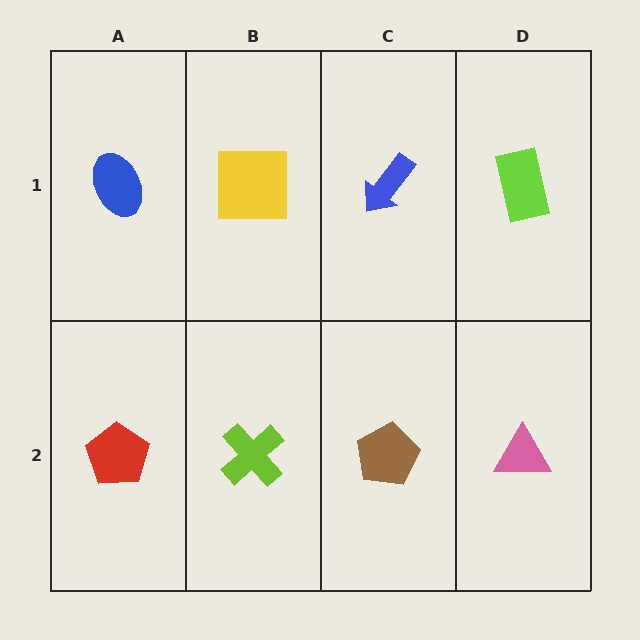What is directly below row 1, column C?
A brown pentagon.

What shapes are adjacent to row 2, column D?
A lime rectangle (row 1, column D), a brown pentagon (row 2, column C).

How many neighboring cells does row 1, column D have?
2.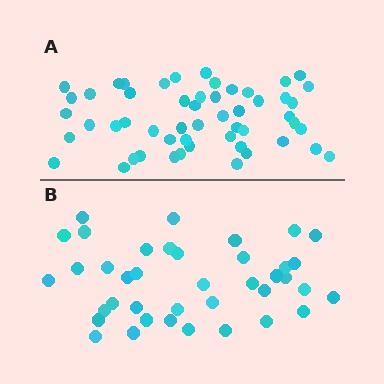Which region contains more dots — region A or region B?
Region A (the top region) has more dots.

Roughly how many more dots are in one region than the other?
Region A has approximately 15 more dots than region B.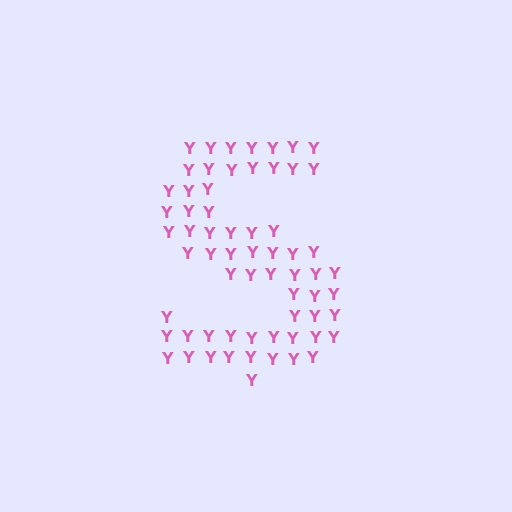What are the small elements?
The small elements are letter Y's.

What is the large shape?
The large shape is the letter S.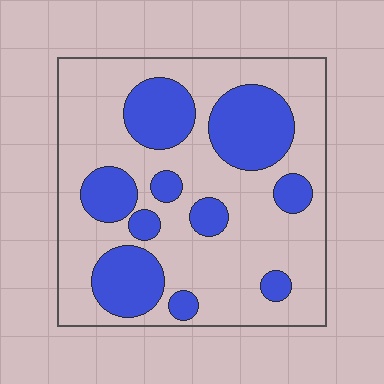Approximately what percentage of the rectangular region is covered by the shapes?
Approximately 30%.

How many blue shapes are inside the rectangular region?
10.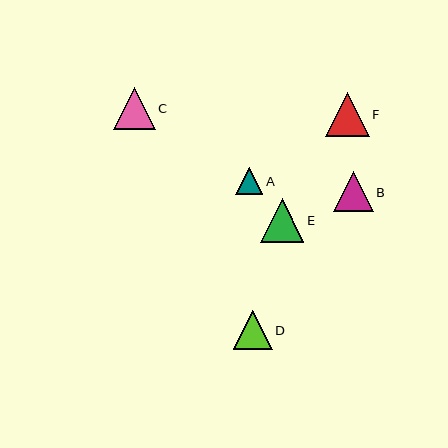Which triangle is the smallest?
Triangle A is the smallest with a size of approximately 27 pixels.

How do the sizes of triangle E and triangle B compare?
Triangle E and triangle B are approximately the same size.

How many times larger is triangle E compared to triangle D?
Triangle E is approximately 1.1 times the size of triangle D.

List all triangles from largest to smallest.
From largest to smallest: F, E, C, B, D, A.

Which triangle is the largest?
Triangle F is the largest with a size of approximately 44 pixels.